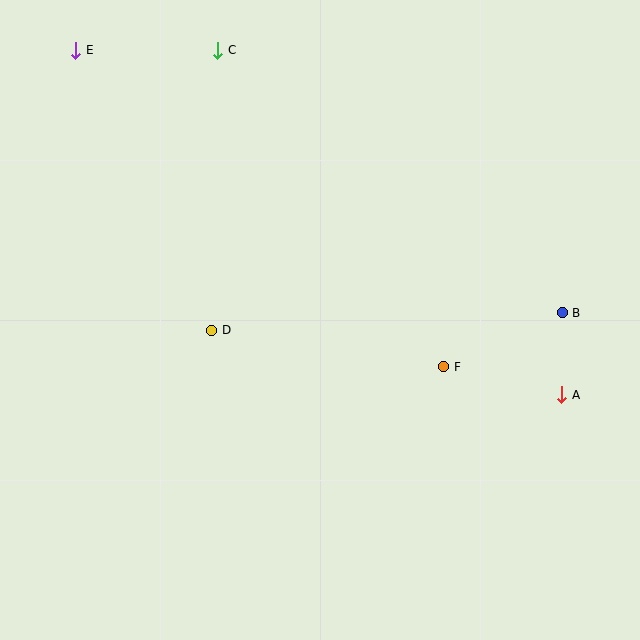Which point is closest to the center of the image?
Point D at (212, 330) is closest to the center.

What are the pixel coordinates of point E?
Point E is at (76, 50).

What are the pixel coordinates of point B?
Point B is at (562, 313).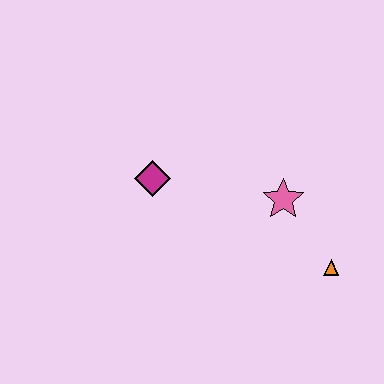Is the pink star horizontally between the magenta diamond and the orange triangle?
Yes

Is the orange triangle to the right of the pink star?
Yes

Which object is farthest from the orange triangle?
The magenta diamond is farthest from the orange triangle.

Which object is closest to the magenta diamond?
The pink star is closest to the magenta diamond.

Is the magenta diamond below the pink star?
No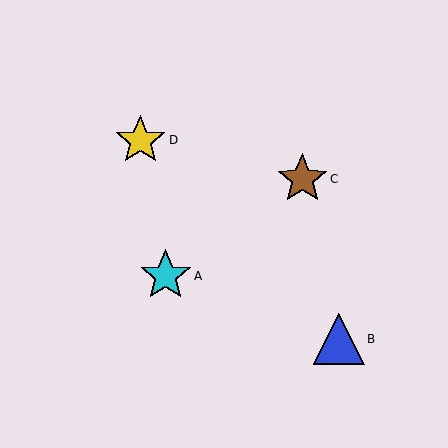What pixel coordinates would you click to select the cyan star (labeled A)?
Click at (166, 276) to select the cyan star A.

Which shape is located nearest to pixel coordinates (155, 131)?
The yellow star (labeled D) at (140, 140) is nearest to that location.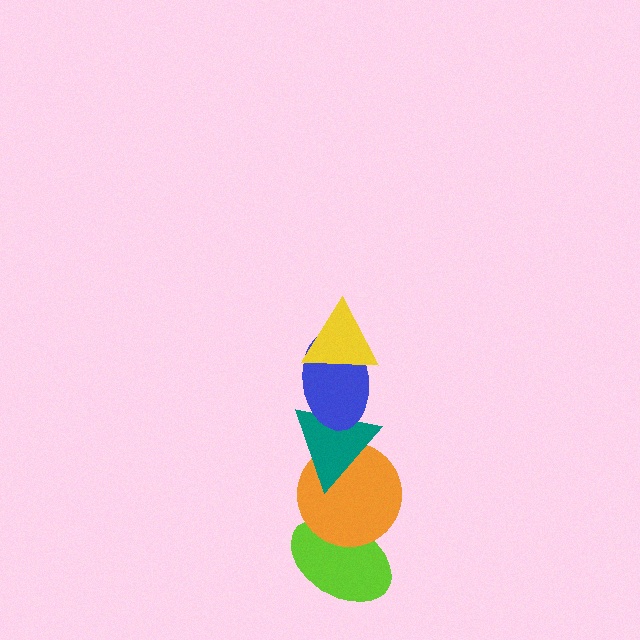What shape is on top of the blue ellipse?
The yellow triangle is on top of the blue ellipse.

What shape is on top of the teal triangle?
The blue ellipse is on top of the teal triangle.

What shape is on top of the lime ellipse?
The orange circle is on top of the lime ellipse.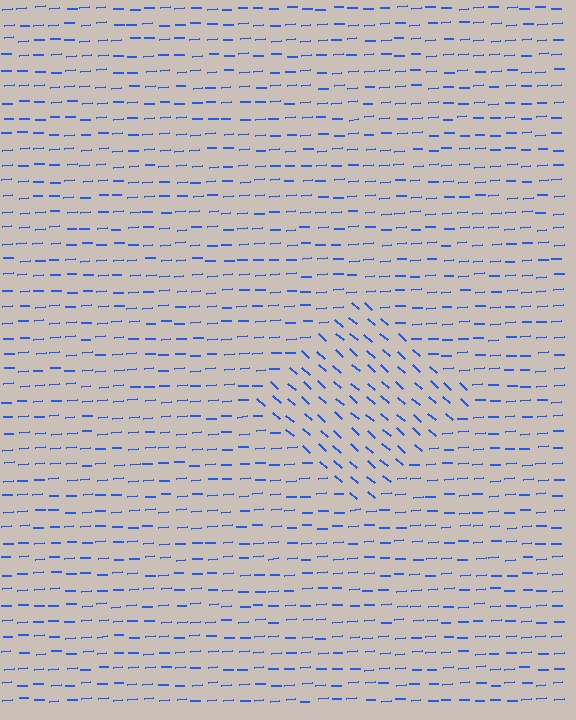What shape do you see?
I see a diamond.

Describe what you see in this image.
The image is filled with small blue line segments. A diamond region in the image has lines oriented differently from the surrounding lines, creating a visible texture boundary.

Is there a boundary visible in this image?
Yes, there is a texture boundary formed by a change in line orientation.